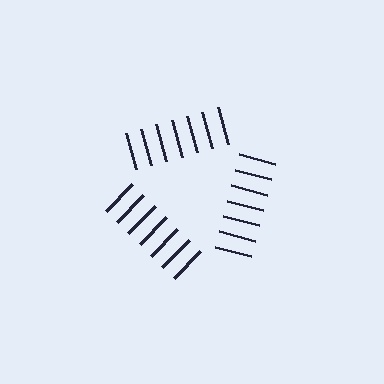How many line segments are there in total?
21 — 7 along each of the 3 edges.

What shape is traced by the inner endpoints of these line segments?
An illusory triangle — the line segments terminate on its edges but no continuous stroke is drawn.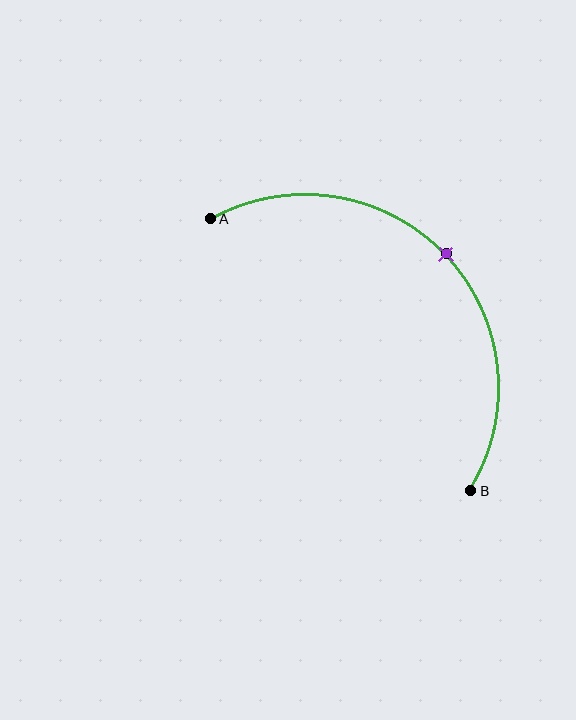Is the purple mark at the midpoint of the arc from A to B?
Yes. The purple mark lies on the arc at equal arc-length from both A and B — it is the arc midpoint.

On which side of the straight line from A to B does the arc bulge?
The arc bulges above and to the right of the straight line connecting A and B.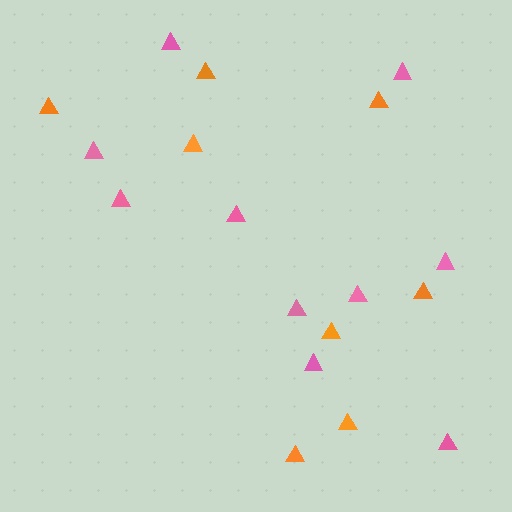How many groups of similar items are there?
There are 2 groups: one group of pink triangles (10) and one group of orange triangles (8).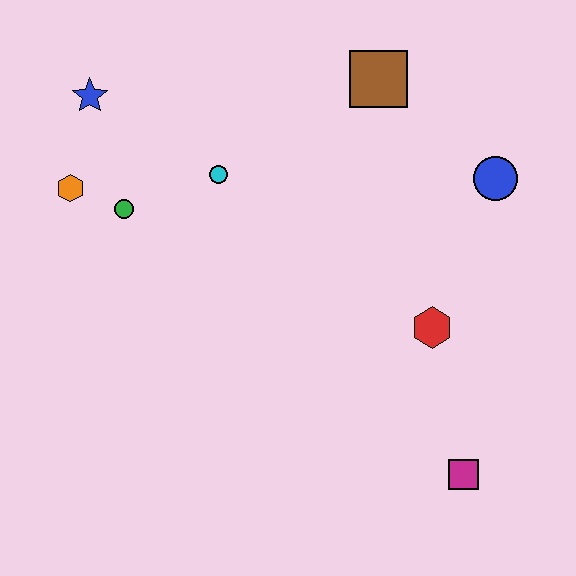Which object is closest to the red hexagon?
The magenta square is closest to the red hexagon.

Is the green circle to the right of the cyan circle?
No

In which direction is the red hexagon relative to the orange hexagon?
The red hexagon is to the right of the orange hexagon.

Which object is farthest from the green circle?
The magenta square is farthest from the green circle.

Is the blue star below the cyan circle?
No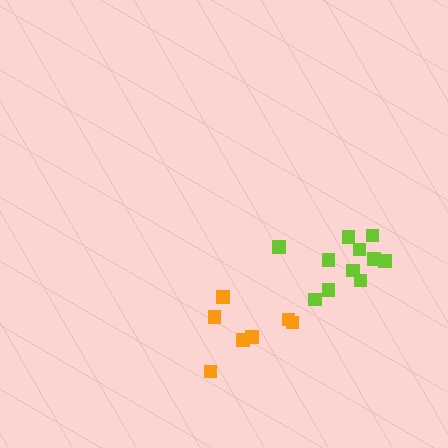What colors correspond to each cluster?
The clusters are colored: orange, lime.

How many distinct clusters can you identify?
There are 2 distinct clusters.